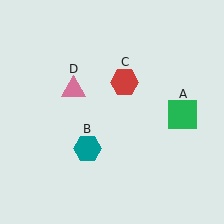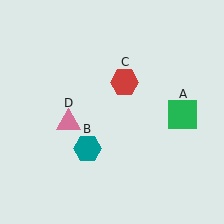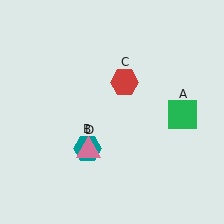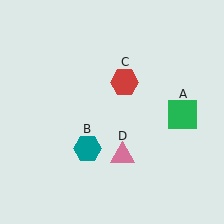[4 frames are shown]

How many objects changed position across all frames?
1 object changed position: pink triangle (object D).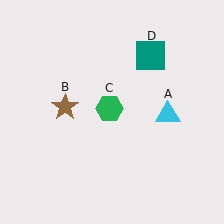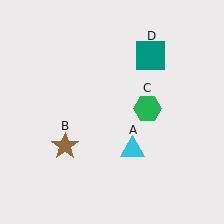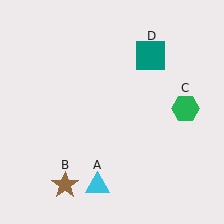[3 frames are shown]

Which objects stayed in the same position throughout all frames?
Teal square (object D) remained stationary.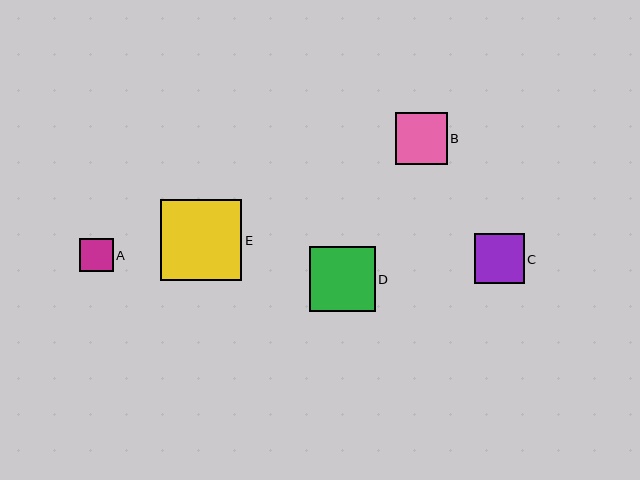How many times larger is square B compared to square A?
Square B is approximately 1.6 times the size of square A.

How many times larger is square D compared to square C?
Square D is approximately 1.3 times the size of square C.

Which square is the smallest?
Square A is the smallest with a size of approximately 34 pixels.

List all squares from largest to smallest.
From largest to smallest: E, D, B, C, A.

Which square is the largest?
Square E is the largest with a size of approximately 81 pixels.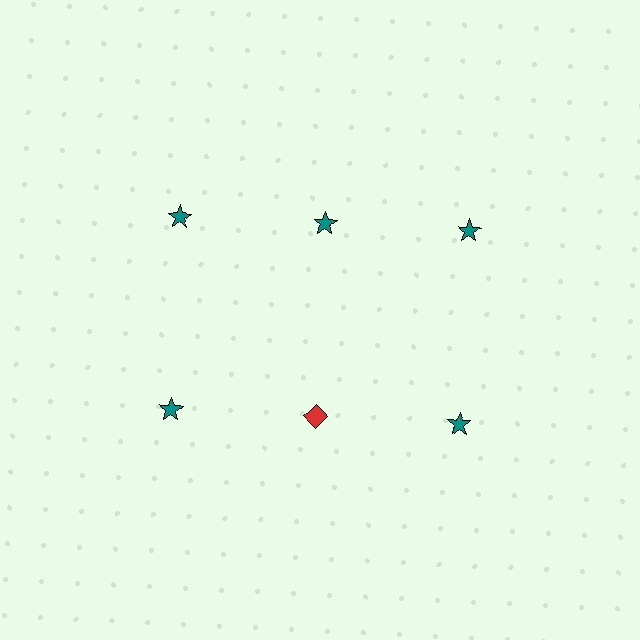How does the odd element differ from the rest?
It differs in both color (red instead of teal) and shape (diamond instead of star).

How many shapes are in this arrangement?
There are 6 shapes arranged in a grid pattern.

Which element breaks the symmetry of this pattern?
The red diamond in the second row, second from left column breaks the symmetry. All other shapes are teal stars.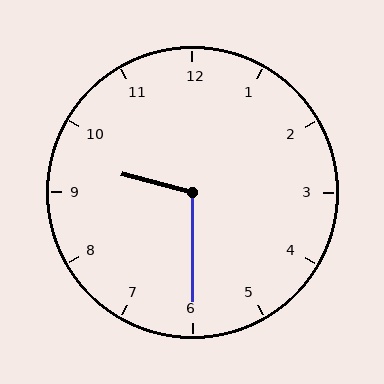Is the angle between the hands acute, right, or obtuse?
It is obtuse.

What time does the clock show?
9:30.